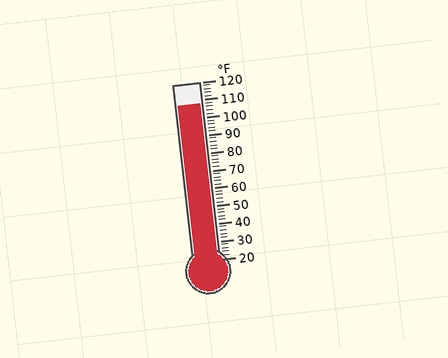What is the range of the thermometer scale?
The thermometer scale ranges from 20°F to 120°F.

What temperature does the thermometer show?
The thermometer shows approximately 108°F.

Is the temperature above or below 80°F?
The temperature is above 80°F.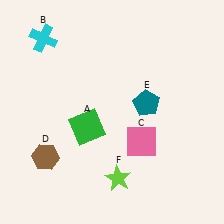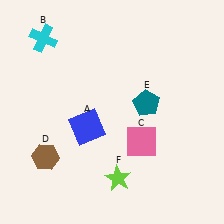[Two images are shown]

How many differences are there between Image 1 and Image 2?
There is 1 difference between the two images.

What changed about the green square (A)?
In Image 1, A is green. In Image 2, it changed to blue.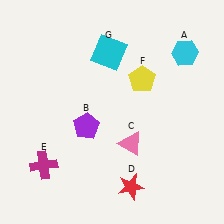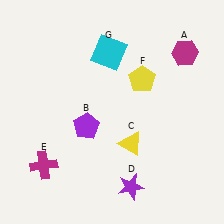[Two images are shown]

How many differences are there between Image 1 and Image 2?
There are 3 differences between the two images.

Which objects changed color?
A changed from cyan to magenta. C changed from pink to yellow. D changed from red to purple.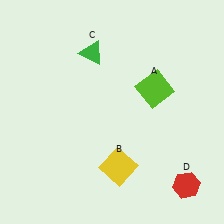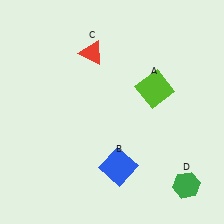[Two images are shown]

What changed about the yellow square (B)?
In Image 1, B is yellow. In Image 2, it changed to blue.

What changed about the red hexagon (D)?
In Image 1, D is red. In Image 2, it changed to green.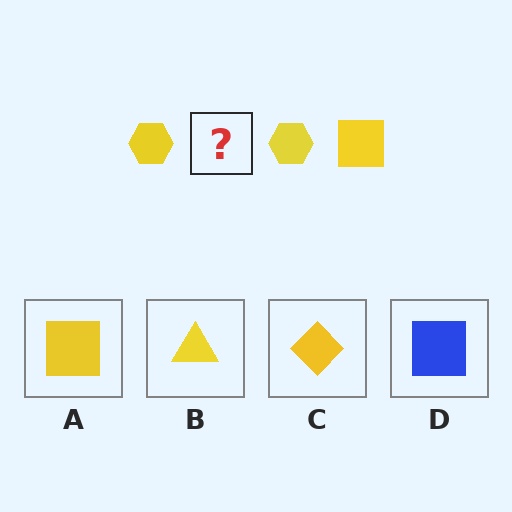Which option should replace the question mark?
Option A.